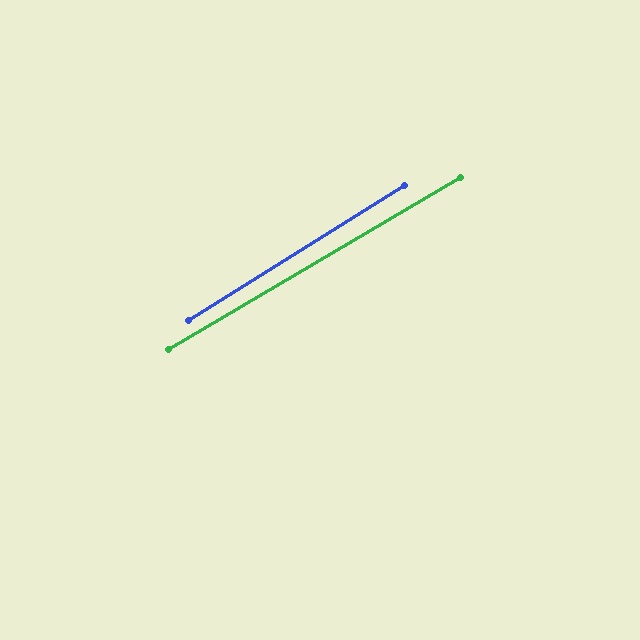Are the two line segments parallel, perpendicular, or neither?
Parallel — their directions differ by only 1.5°.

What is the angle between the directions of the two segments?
Approximately 2 degrees.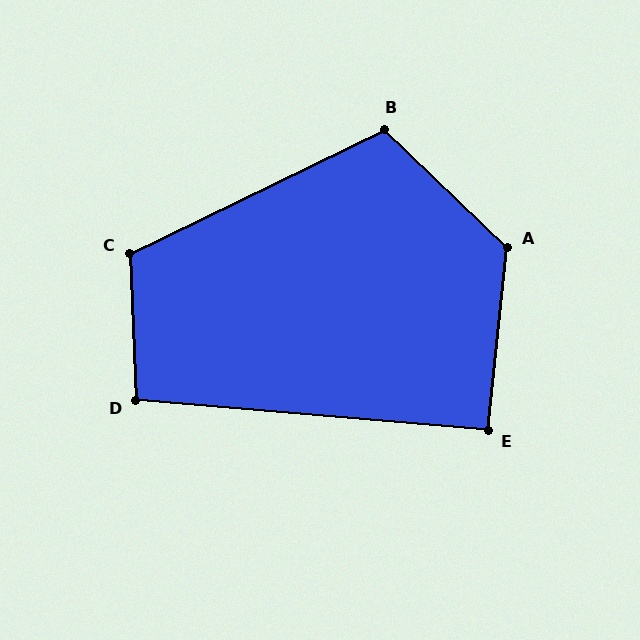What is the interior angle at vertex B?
Approximately 110 degrees (obtuse).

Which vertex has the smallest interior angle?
E, at approximately 91 degrees.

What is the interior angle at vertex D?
Approximately 97 degrees (obtuse).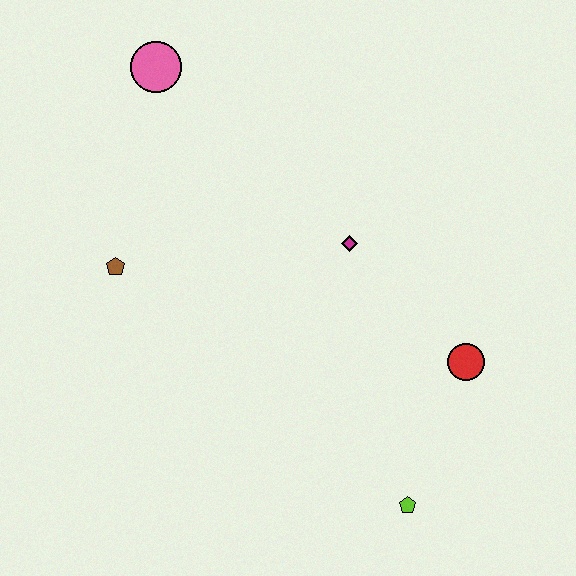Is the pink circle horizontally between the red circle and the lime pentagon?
No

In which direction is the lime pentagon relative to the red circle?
The lime pentagon is below the red circle.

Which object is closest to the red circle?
The lime pentagon is closest to the red circle.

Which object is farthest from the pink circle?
The lime pentagon is farthest from the pink circle.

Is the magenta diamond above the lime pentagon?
Yes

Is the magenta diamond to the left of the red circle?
Yes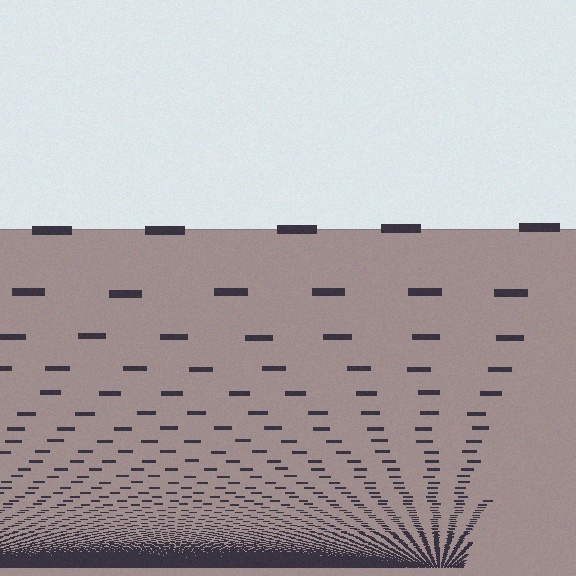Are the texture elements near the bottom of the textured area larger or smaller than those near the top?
Smaller. The gradient is inverted — elements near the bottom are smaller and denser.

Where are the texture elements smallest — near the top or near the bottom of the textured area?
Near the bottom.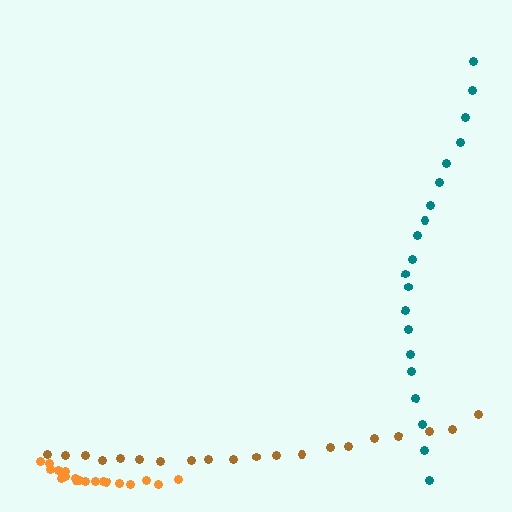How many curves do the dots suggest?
There are 3 distinct paths.